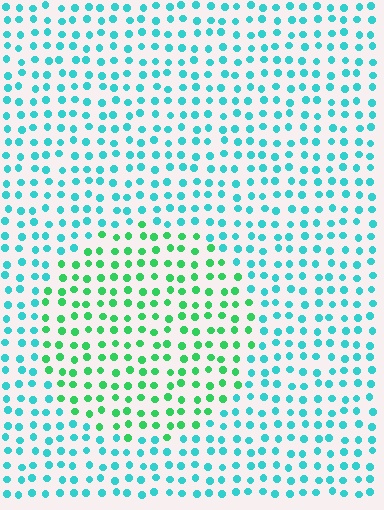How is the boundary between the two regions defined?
The boundary is defined purely by a slight shift in hue (about 42 degrees). Spacing, size, and orientation are identical on both sides.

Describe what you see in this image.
The image is filled with small cyan elements in a uniform arrangement. A circle-shaped region is visible where the elements are tinted to a slightly different hue, forming a subtle color boundary.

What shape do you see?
I see a circle.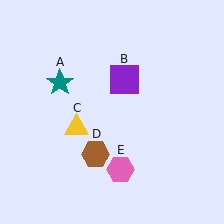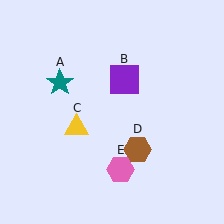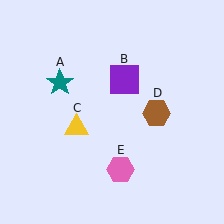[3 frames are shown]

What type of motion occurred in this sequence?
The brown hexagon (object D) rotated counterclockwise around the center of the scene.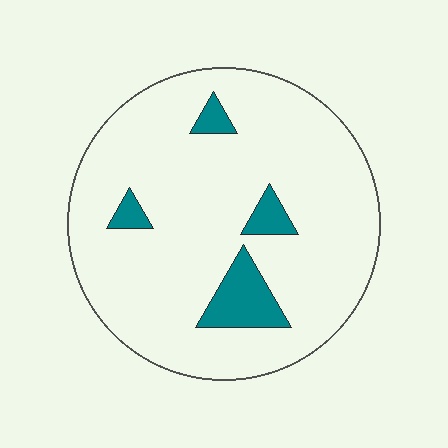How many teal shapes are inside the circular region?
4.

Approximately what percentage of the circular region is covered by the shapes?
Approximately 10%.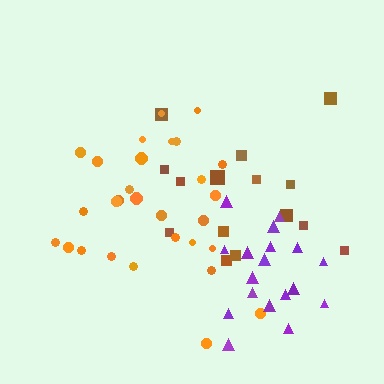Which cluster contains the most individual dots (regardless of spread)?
Orange (29).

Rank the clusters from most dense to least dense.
purple, orange, brown.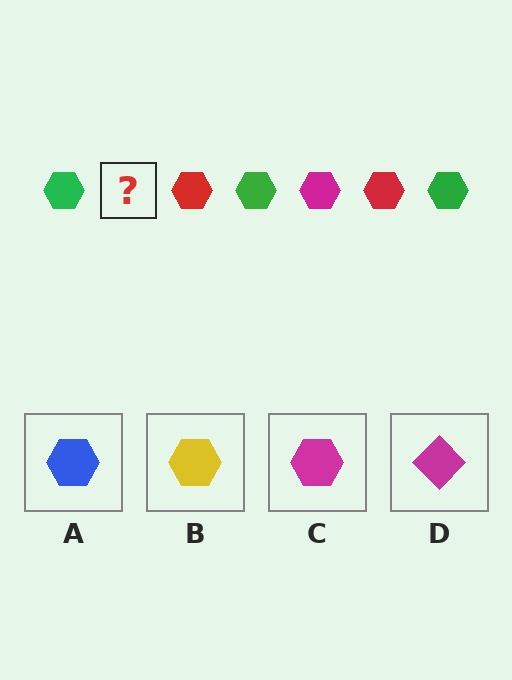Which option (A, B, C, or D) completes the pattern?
C.